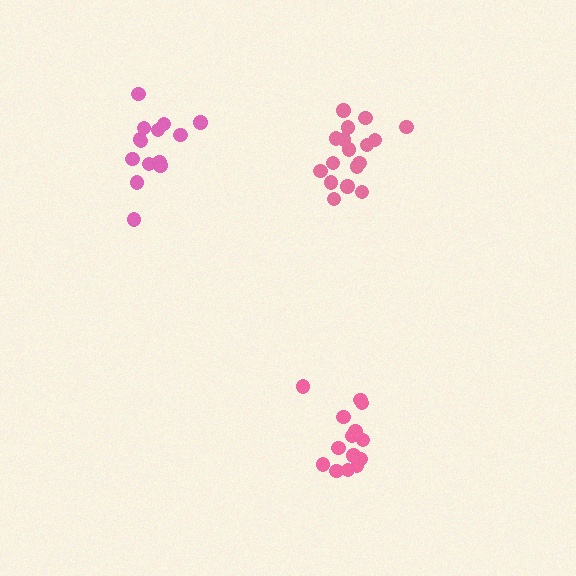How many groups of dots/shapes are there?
There are 3 groups.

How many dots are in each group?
Group 1: 14 dots, Group 2: 17 dots, Group 3: 14 dots (45 total).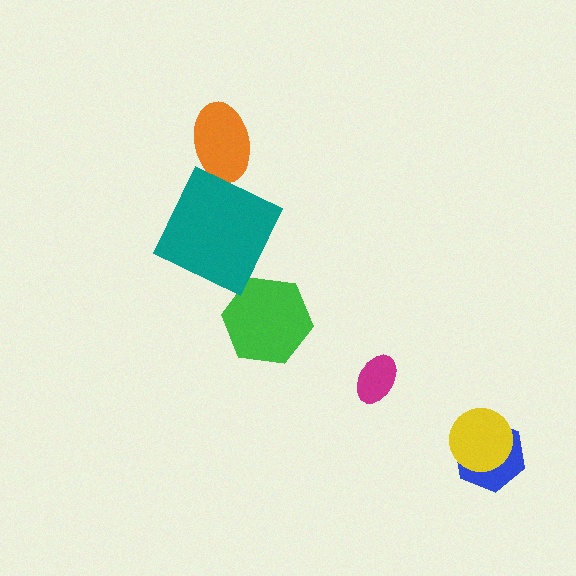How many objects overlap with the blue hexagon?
1 object overlaps with the blue hexagon.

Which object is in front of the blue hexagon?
The yellow circle is in front of the blue hexagon.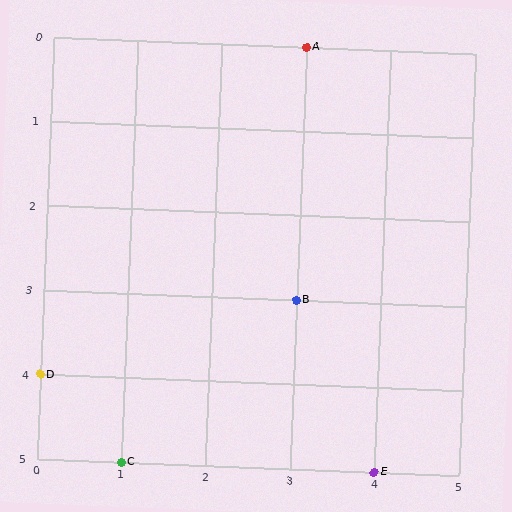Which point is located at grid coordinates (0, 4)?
Point D is at (0, 4).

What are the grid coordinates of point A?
Point A is at grid coordinates (3, 0).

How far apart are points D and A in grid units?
Points D and A are 3 columns and 4 rows apart (about 5.0 grid units diagonally).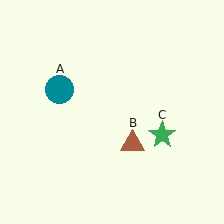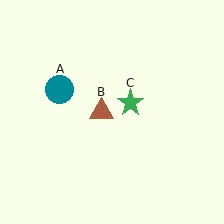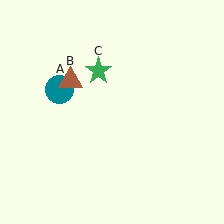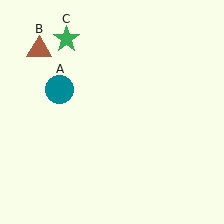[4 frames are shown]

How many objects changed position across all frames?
2 objects changed position: brown triangle (object B), green star (object C).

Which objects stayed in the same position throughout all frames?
Teal circle (object A) remained stationary.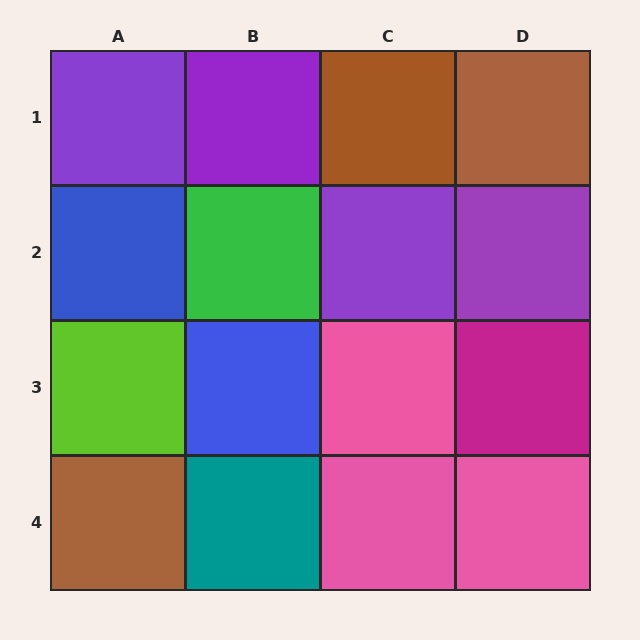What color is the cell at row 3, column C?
Pink.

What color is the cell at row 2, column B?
Green.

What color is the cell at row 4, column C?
Pink.